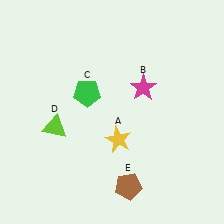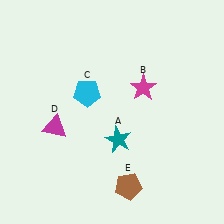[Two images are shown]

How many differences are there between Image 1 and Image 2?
There are 3 differences between the two images.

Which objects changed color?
A changed from yellow to teal. C changed from green to cyan. D changed from lime to magenta.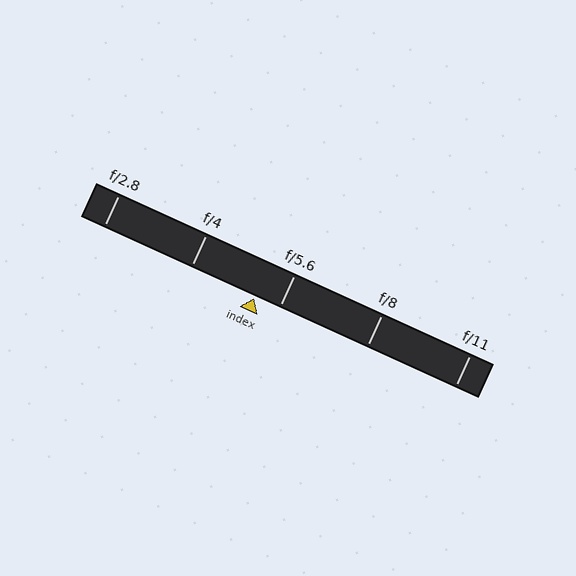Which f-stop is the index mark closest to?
The index mark is closest to f/5.6.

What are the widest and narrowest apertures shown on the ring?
The widest aperture shown is f/2.8 and the narrowest is f/11.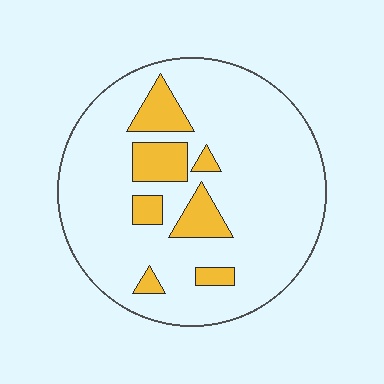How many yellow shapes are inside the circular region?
7.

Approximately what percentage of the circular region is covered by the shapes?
Approximately 15%.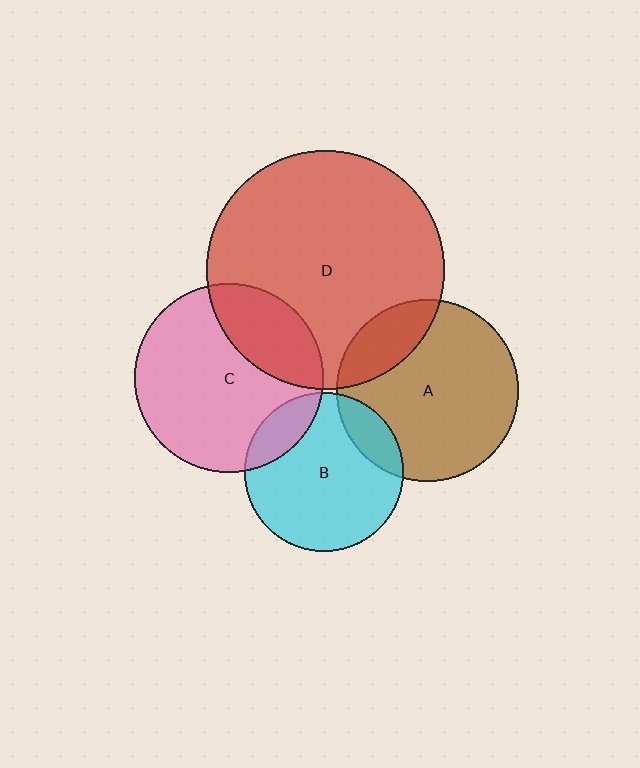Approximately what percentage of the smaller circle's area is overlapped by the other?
Approximately 25%.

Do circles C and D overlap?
Yes.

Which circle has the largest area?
Circle D (red).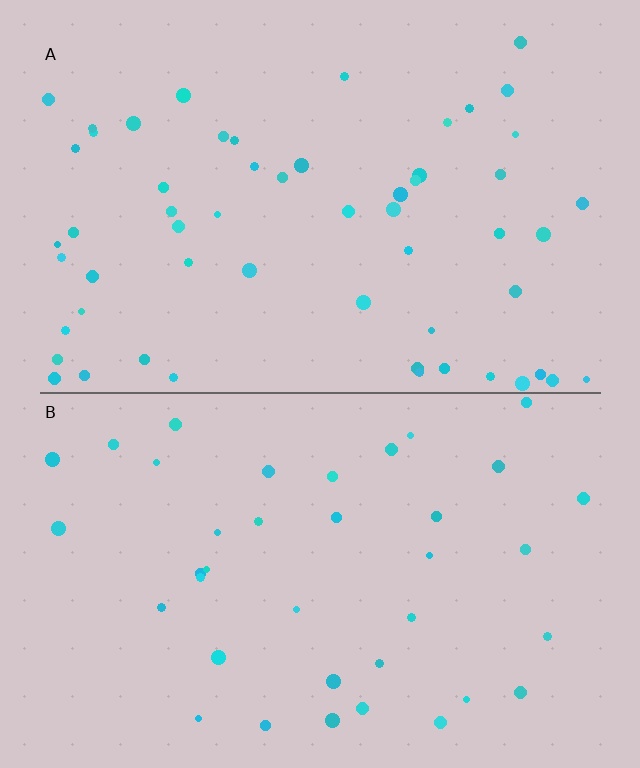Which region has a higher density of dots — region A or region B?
A (the top).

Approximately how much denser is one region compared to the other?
Approximately 1.5× — region A over region B.